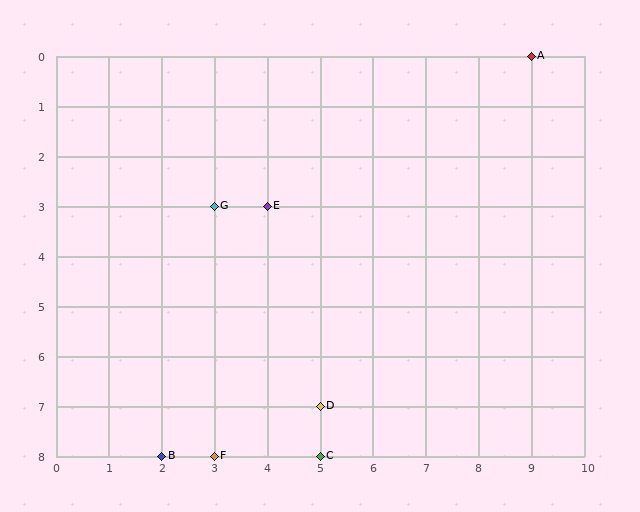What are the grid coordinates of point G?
Point G is at grid coordinates (3, 3).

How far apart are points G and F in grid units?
Points G and F are 5 rows apart.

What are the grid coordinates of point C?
Point C is at grid coordinates (5, 8).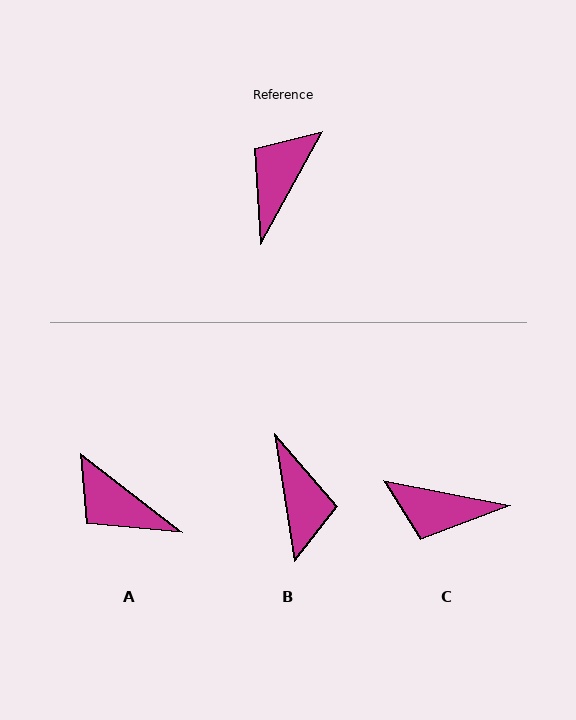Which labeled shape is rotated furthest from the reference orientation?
B, about 143 degrees away.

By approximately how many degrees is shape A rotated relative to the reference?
Approximately 81 degrees counter-clockwise.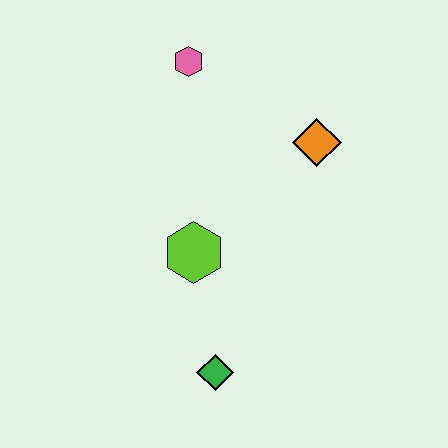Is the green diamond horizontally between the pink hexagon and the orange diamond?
Yes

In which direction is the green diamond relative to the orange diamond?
The green diamond is below the orange diamond.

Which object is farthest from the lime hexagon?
The pink hexagon is farthest from the lime hexagon.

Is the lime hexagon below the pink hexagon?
Yes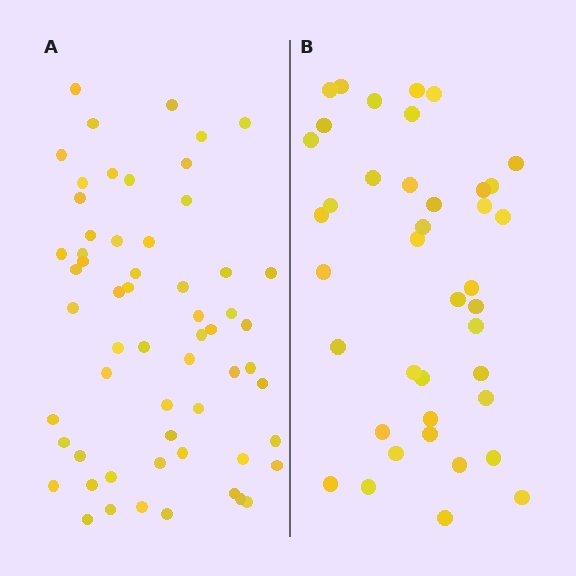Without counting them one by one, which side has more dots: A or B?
Region A (the left region) has more dots.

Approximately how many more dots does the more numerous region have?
Region A has approximately 20 more dots than region B.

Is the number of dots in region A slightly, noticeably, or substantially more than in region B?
Region A has substantially more. The ratio is roughly 1.5 to 1.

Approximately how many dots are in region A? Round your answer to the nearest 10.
About 60 dots. (The exact count is 59, which rounds to 60.)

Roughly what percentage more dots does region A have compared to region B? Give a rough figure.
About 50% more.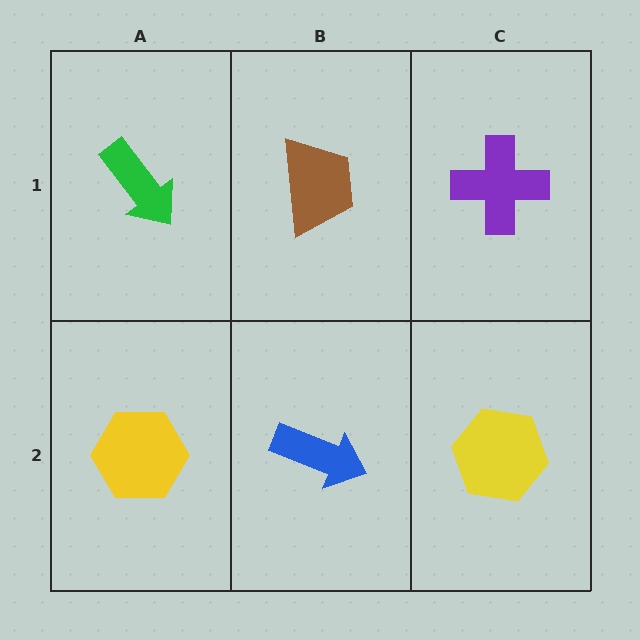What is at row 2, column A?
A yellow hexagon.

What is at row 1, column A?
A green arrow.